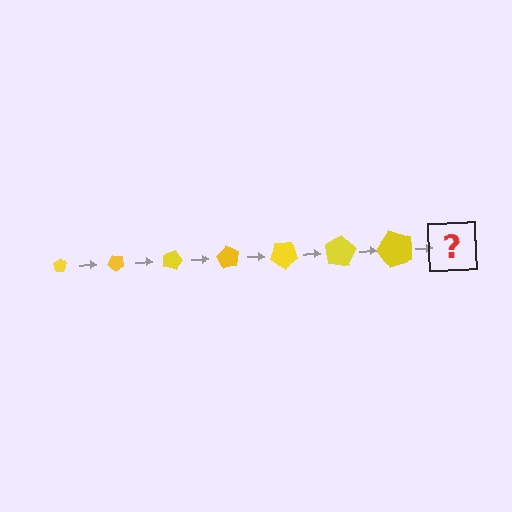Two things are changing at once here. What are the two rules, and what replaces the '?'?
The two rules are that the pentagon grows larger each step and it rotates 45 degrees each step. The '?' should be a pentagon, larger than the previous one and rotated 315 degrees from the start.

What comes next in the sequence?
The next element should be a pentagon, larger than the previous one and rotated 315 degrees from the start.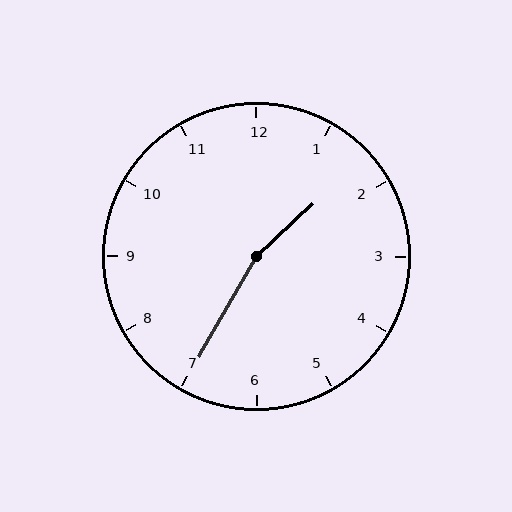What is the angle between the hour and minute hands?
Approximately 162 degrees.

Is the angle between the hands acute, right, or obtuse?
It is obtuse.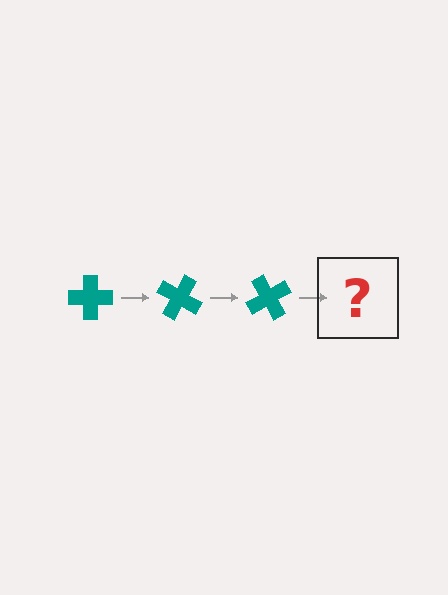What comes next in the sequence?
The next element should be a teal cross rotated 90 degrees.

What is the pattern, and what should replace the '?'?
The pattern is that the cross rotates 30 degrees each step. The '?' should be a teal cross rotated 90 degrees.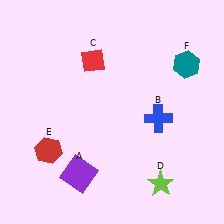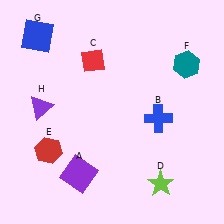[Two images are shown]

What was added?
A blue square (G), a purple triangle (H) were added in Image 2.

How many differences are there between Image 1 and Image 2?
There are 2 differences between the two images.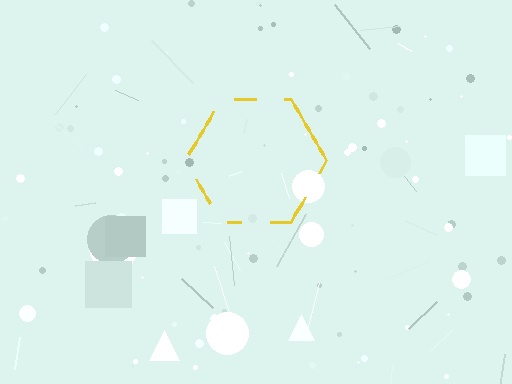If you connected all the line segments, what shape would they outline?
They would outline a hexagon.